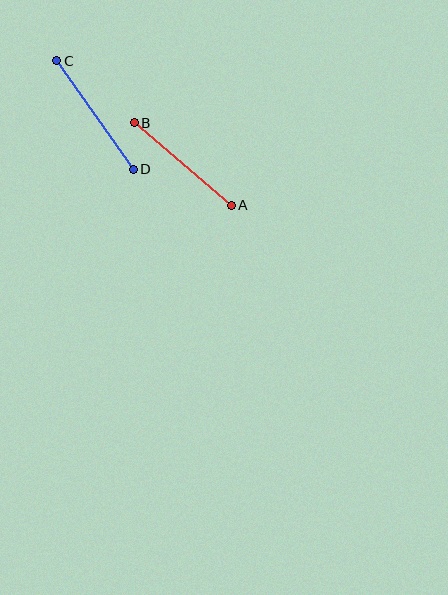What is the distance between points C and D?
The distance is approximately 133 pixels.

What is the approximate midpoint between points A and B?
The midpoint is at approximately (183, 164) pixels.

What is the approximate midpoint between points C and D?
The midpoint is at approximately (95, 115) pixels.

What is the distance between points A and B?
The distance is approximately 128 pixels.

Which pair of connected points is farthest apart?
Points C and D are farthest apart.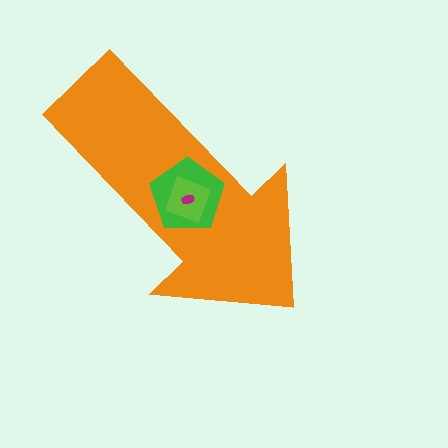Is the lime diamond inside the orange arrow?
Yes.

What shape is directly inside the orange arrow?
The green pentagon.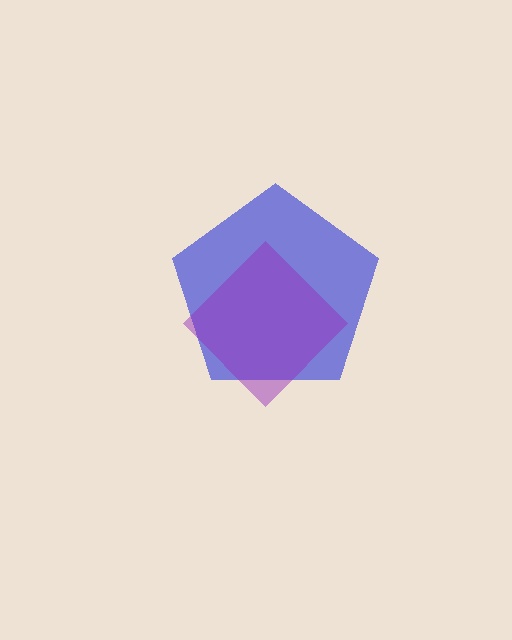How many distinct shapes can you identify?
There are 2 distinct shapes: a blue pentagon, a purple diamond.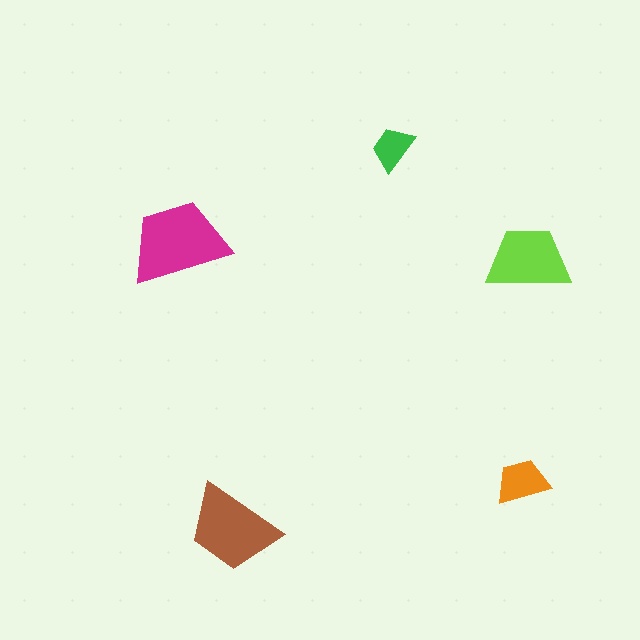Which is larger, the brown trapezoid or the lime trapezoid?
The brown one.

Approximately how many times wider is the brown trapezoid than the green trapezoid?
About 2 times wider.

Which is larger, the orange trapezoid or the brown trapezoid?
The brown one.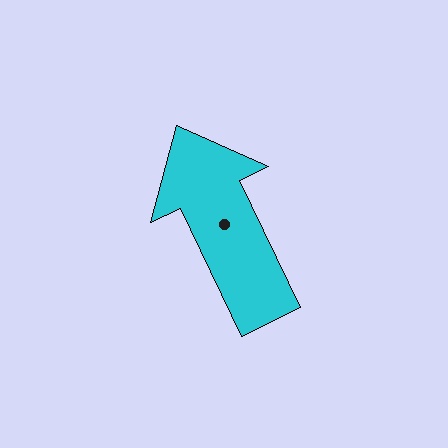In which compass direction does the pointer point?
Northwest.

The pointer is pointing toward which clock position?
Roughly 11 o'clock.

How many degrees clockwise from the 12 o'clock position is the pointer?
Approximately 334 degrees.